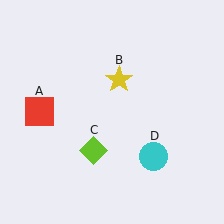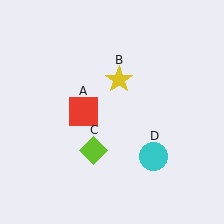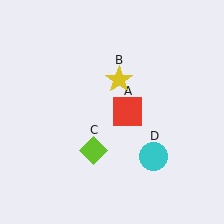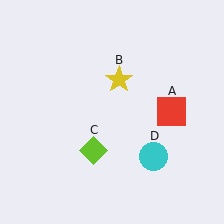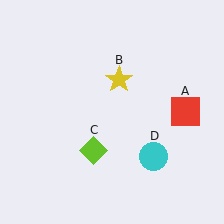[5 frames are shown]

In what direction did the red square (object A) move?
The red square (object A) moved right.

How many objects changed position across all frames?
1 object changed position: red square (object A).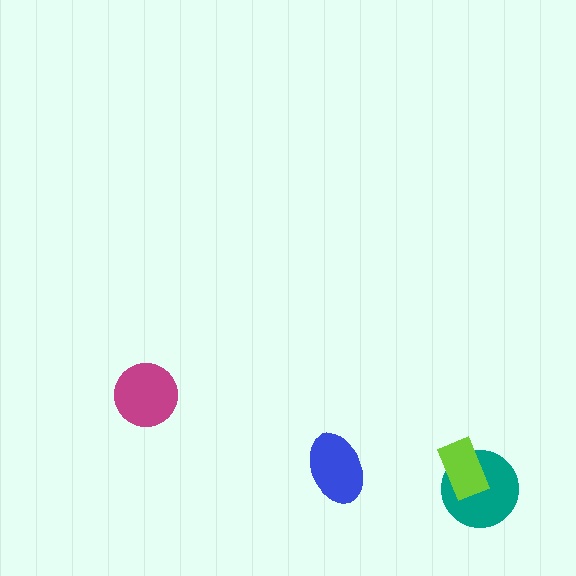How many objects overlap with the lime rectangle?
1 object overlaps with the lime rectangle.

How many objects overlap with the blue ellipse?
0 objects overlap with the blue ellipse.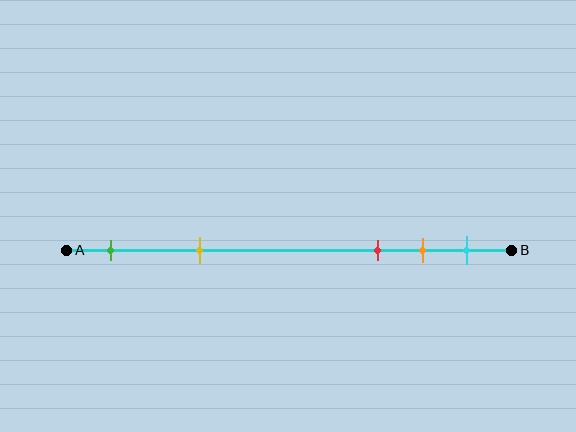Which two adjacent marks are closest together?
The orange and cyan marks are the closest adjacent pair.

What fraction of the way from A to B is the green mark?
The green mark is approximately 10% (0.1) of the way from A to B.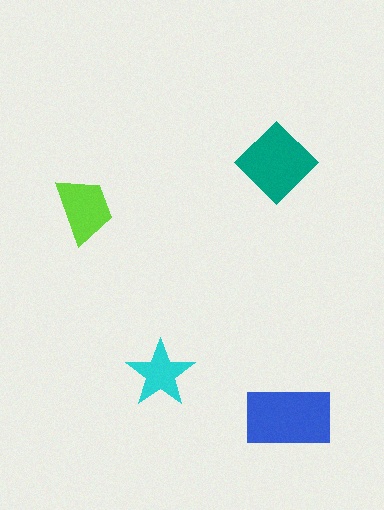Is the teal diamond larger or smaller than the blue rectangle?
Smaller.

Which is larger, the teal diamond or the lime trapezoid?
The teal diamond.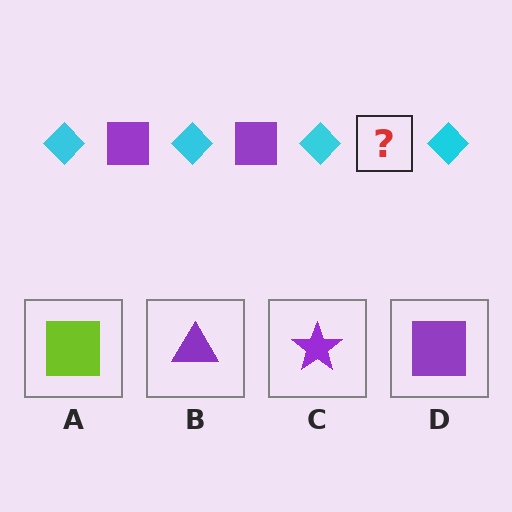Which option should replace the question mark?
Option D.